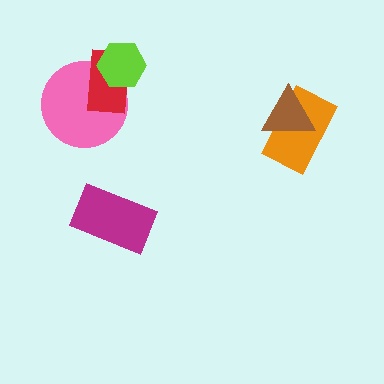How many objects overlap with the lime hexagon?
2 objects overlap with the lime hexagon.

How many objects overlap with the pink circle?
2 objects overlap with the pink circle.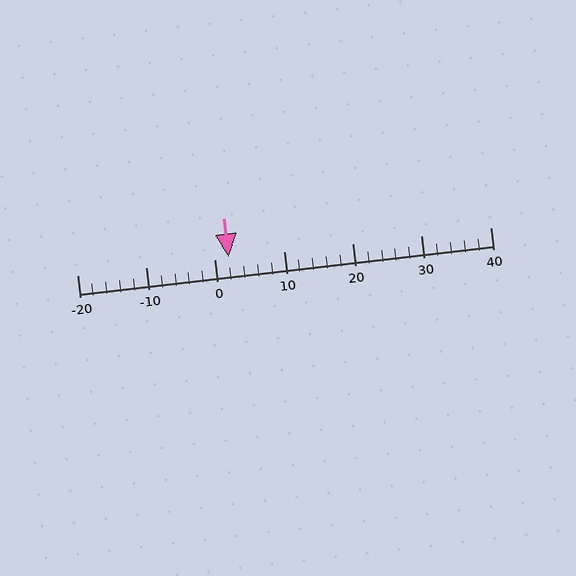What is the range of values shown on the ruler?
The ruler shows values from -20 to 40.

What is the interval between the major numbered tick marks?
The major tick marks are spaced 10 units apart.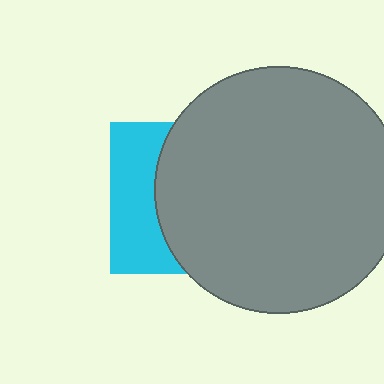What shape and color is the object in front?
The object in front is a gray circle.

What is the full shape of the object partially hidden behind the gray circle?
The partially hidden object is a cyan square.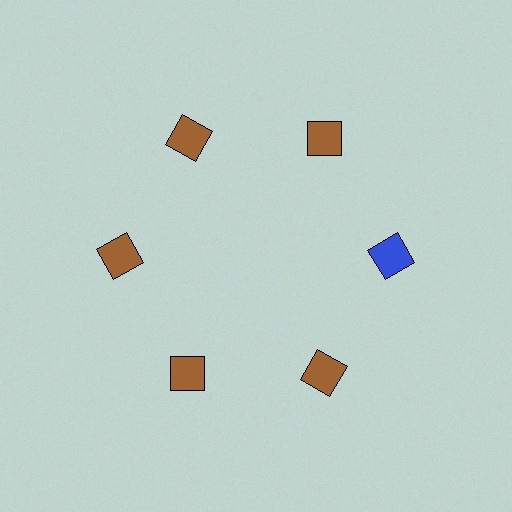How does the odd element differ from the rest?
It has a different color: blue instead of brown.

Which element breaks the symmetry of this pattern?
The blue square at roughly the 3 o'clock position breaks the symmetry. All other shapes are brown squares.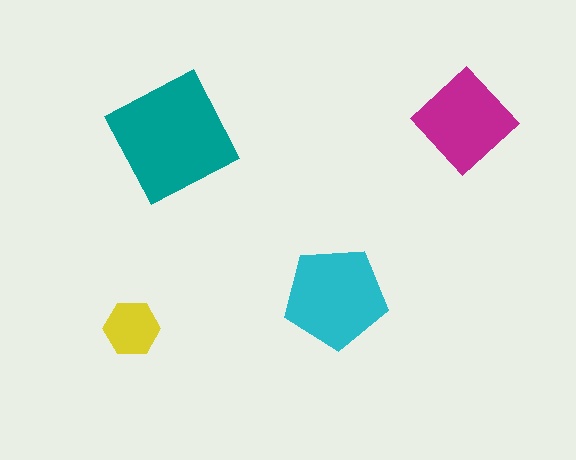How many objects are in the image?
There are 4 objects in the image.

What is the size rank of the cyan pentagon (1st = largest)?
2nd.